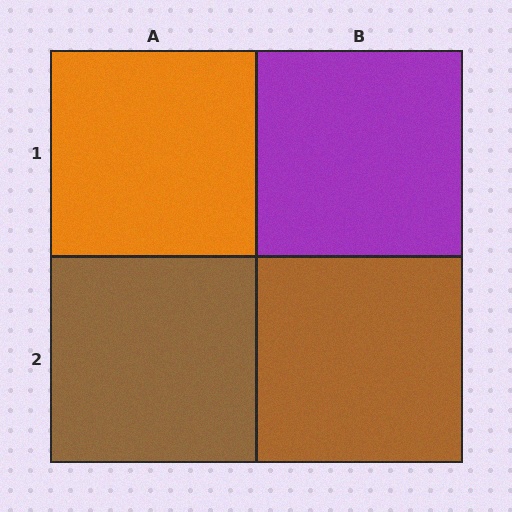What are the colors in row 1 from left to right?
Orange, purple.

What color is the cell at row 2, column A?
Brown.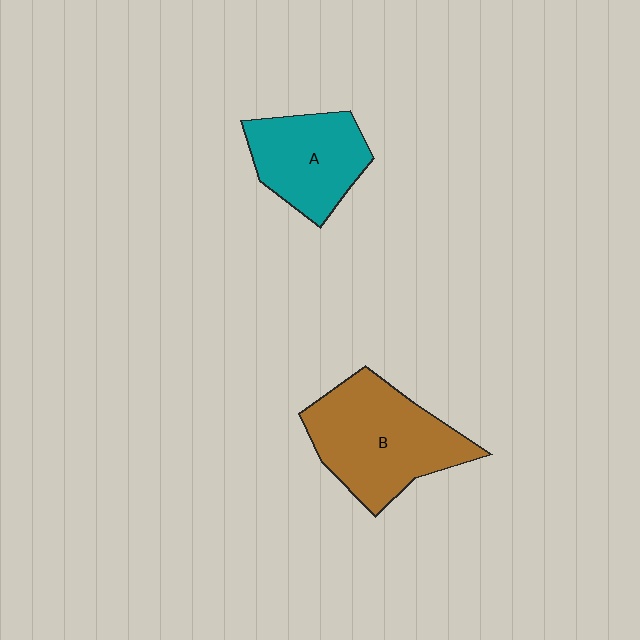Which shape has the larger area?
Shape B (brown).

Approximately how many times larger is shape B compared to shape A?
Approximately 1.4 times.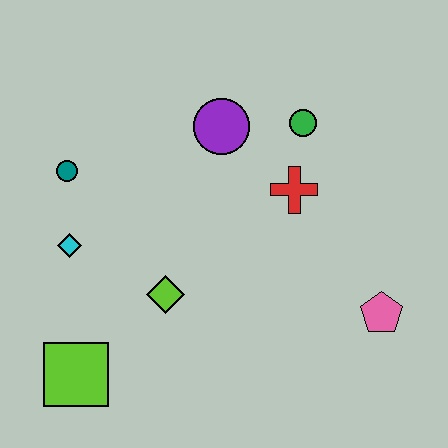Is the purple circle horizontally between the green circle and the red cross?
No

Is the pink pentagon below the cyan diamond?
Yes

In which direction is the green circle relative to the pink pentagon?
The green circle is above the pink pentagon.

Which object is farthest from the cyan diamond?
The pink pentagon is farthest from the cyan diamond.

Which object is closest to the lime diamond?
The cyan diamond is closest to the lime diamond.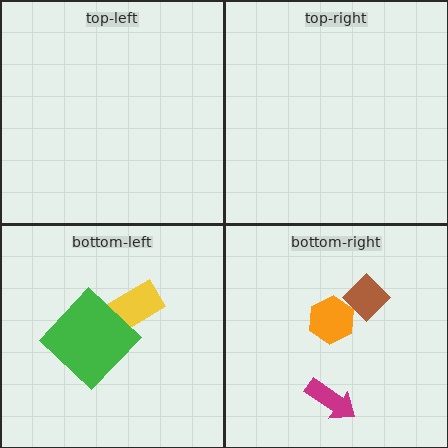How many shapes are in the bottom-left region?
2.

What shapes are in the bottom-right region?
The magenta arrow, the orange hexagon, the brown diamond.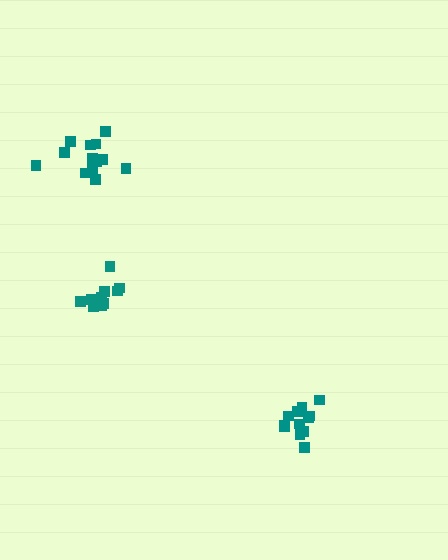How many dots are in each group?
Group 1: 10 dots, Group 2: 12 dots, Group 3: 14 dots (36 total).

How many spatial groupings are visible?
There are 3 spatial groupings.